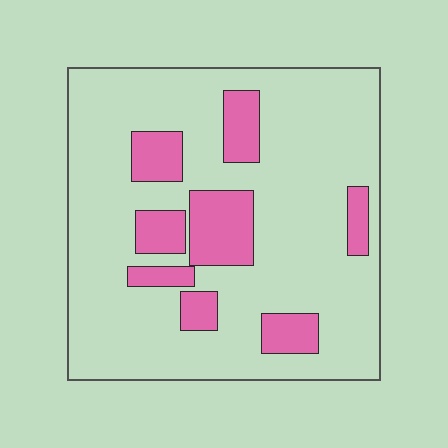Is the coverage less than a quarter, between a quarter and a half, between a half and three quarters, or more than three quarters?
Less than a quarter.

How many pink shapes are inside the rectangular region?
8.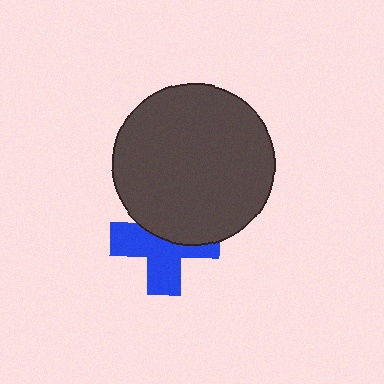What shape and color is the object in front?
The object in front is a dark gray circle.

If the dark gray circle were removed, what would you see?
You would see the complete blue cross.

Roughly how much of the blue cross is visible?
About half of it is visible (roughly 56%).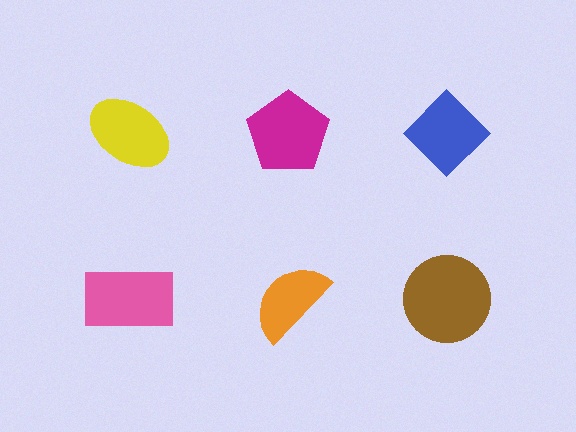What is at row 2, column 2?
An orange semicircle.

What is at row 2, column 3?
A brown circle.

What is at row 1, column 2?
A magenta pentagon.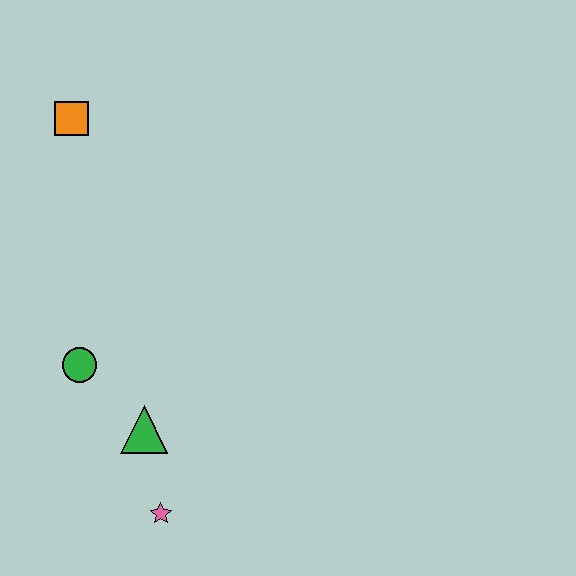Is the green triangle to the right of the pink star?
No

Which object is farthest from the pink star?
The orange square is farthest from the pink star.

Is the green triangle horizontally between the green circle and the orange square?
No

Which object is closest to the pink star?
The green triangle is closest to the pink star.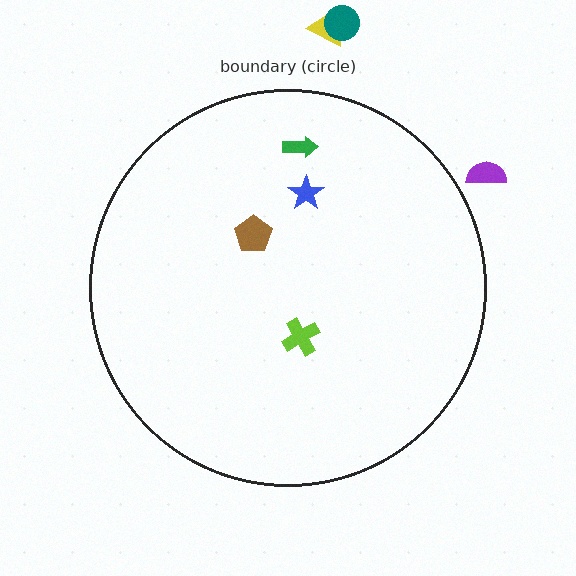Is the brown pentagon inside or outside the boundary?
Inside.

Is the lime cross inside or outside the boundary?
Inside.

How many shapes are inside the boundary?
4 inside, 3 outside.